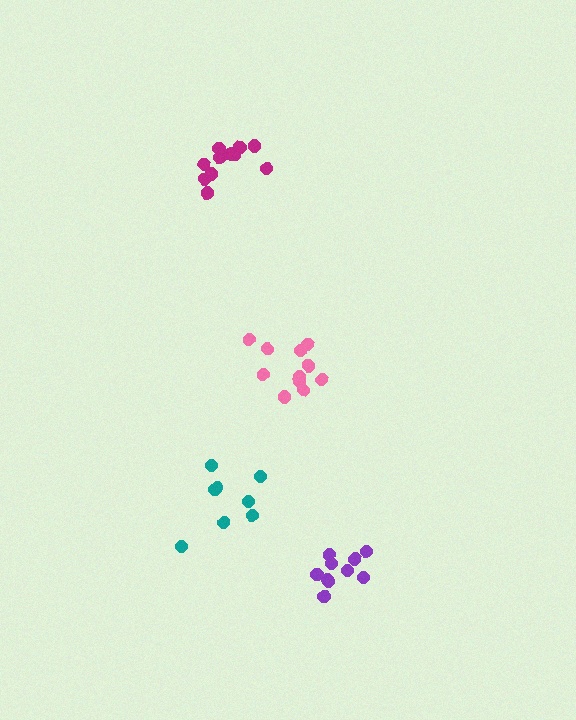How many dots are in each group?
Group 1: 11 dots, Group 2: 8 dots, Group 3: 11 dots, Group 4: 11 dots (41 total).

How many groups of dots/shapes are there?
There are 4 groups.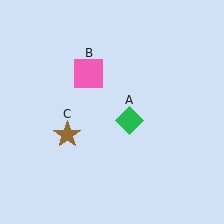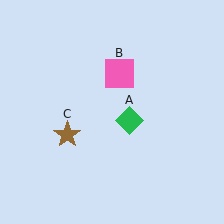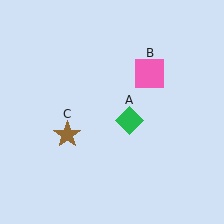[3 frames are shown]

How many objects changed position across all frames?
1 object changed position: pink square (object B).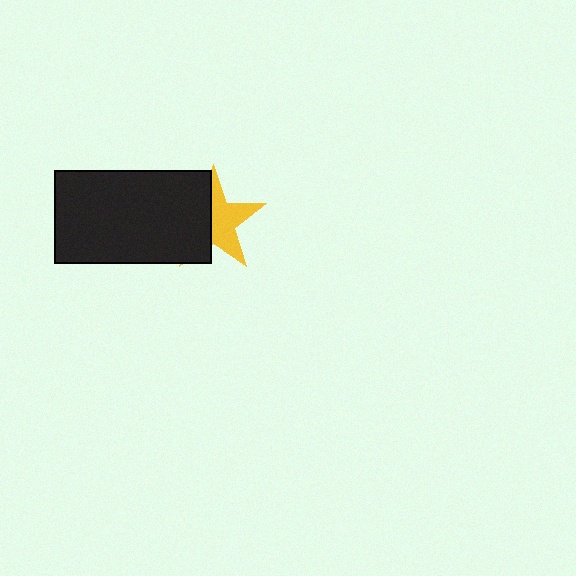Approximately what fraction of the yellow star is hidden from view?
Roughly 47% of the yellow star is hidden behind the black rectangle.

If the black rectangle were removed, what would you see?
You would see the complete yellow star.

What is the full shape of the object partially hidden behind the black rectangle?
The partially hidden object is a yellow star.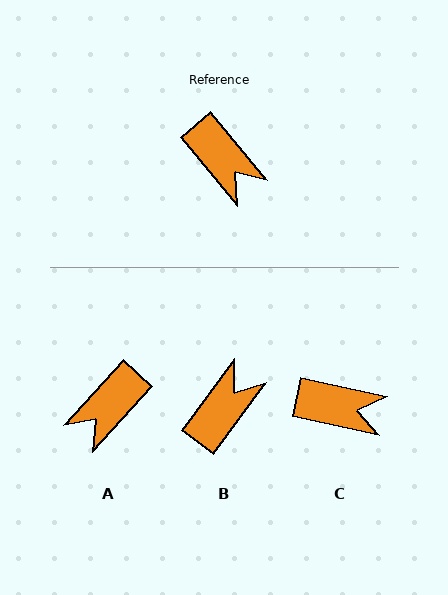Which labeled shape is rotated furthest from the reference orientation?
B, about 104 degrees away.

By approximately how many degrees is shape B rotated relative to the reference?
Approximately 104 degrees counter-clockwise.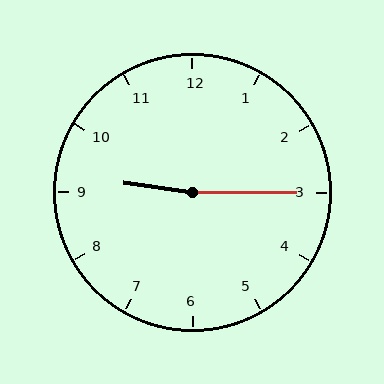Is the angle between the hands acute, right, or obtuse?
It is obtuse.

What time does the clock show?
9:15.